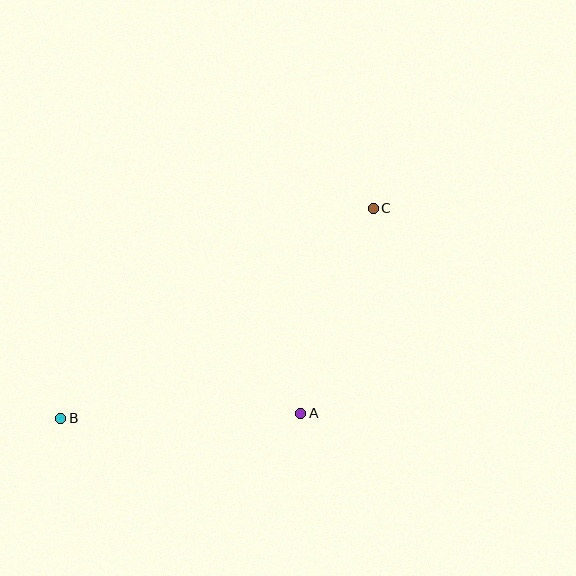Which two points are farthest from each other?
Points B and C are farthest from each other.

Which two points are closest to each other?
Points A and C are closest to each other.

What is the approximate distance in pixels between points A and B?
The distance between A and B is approximately 240 pixels.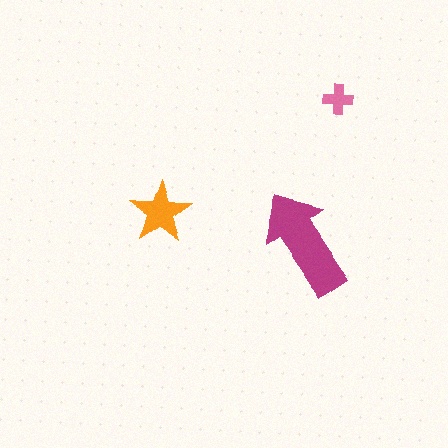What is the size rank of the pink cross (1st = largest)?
3rd.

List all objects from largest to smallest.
The magenta arrow, the orange star, the pink cross.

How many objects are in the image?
There are 3 objects in the image.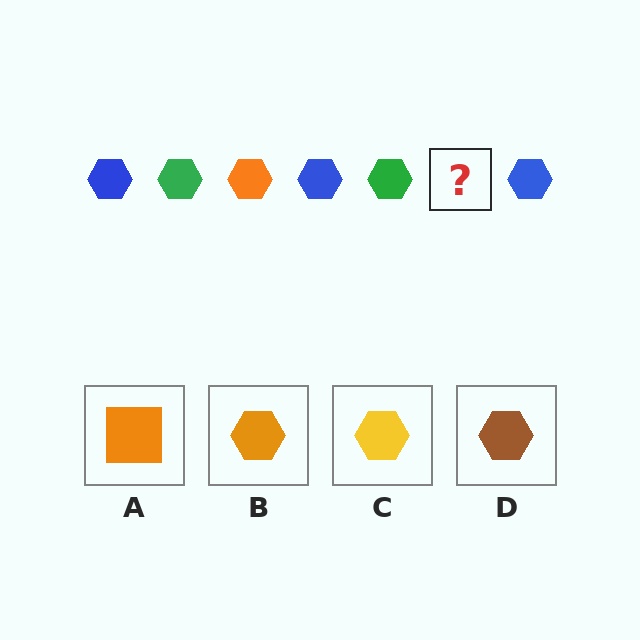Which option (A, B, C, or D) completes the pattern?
B.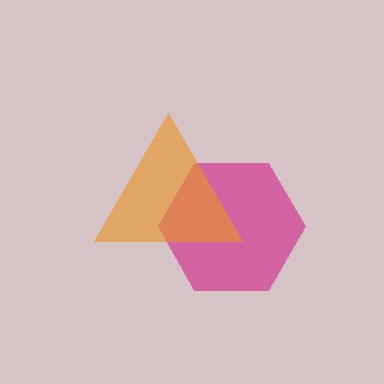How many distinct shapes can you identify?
There are 2 distinct shapes: a magenta hexagon, an orange triangle.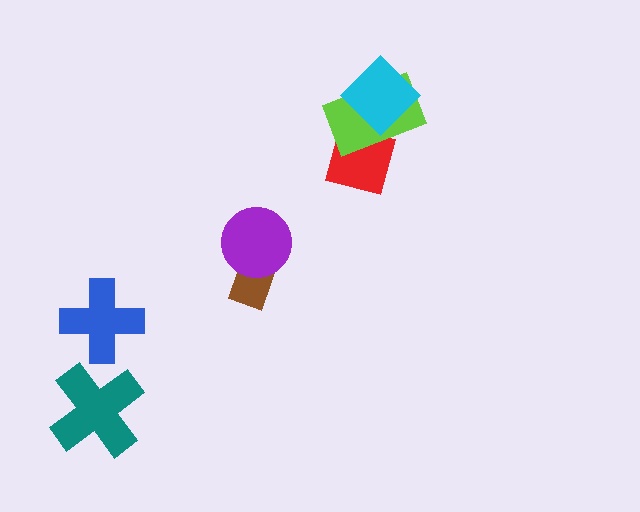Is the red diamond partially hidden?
Yes, it is partially covered by another shape.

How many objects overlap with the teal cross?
0 objects overlap with the teal cross.